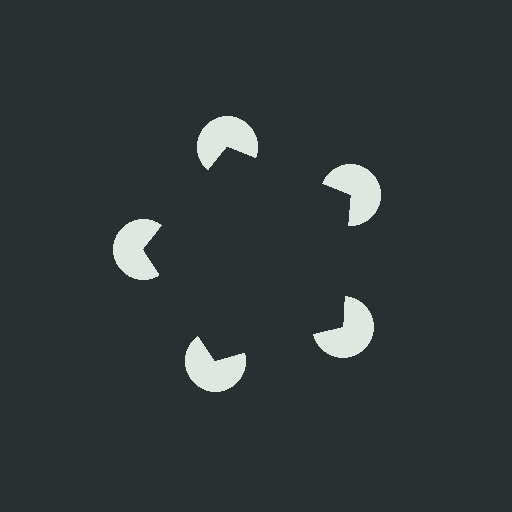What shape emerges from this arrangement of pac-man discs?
An illusory pentagon — its edges are inferred from the aligned wedge cuts in the pac-man discs, not physically drawn.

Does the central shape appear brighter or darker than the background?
It typically appears slightly darker than the background, even though no actual brightness change is drawn.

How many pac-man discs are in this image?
There are 5 — one at each vertex of the illusory pentagon.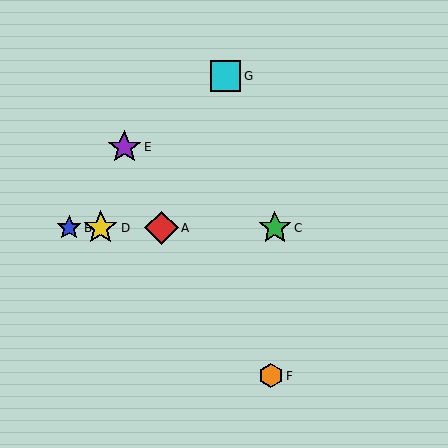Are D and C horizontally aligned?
Yes, both are at y≈228.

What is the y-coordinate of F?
Object F is at y≈376.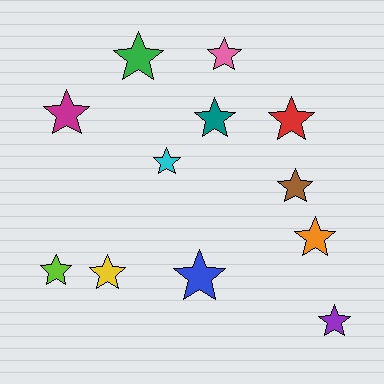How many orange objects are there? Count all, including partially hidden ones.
There is 1 orange object.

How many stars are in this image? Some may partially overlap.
There are 12 stars.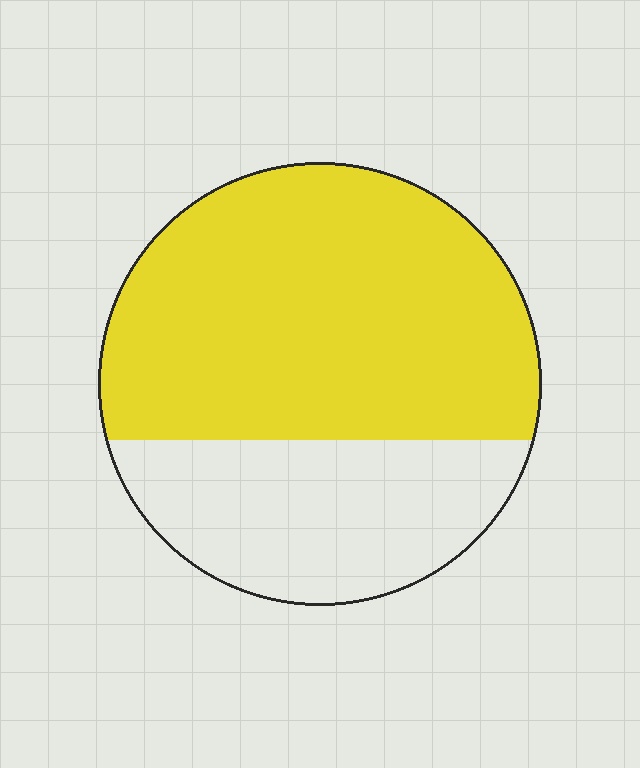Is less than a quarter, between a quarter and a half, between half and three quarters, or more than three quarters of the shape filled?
Between half and three quarters.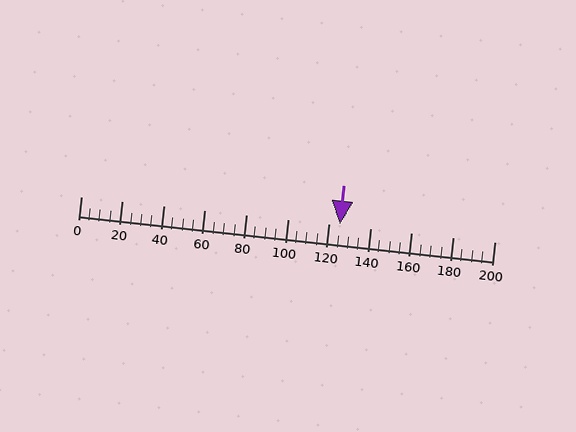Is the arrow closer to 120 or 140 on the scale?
The arrow is closer to 120.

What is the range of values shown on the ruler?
The ruler shows values from 0 to 200.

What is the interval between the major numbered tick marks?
The major tick marks are spaced 20 units apart.